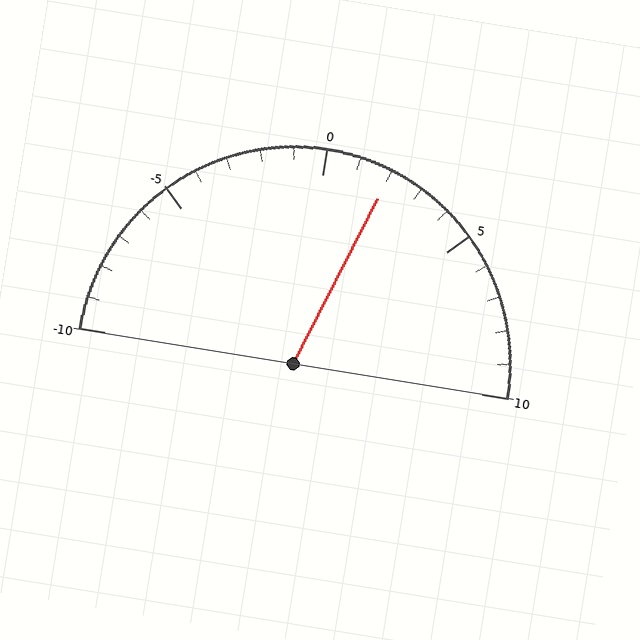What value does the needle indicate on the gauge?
The needle indicates approximately 2.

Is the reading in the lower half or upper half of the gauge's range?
The reading is in the upper half of the range (-10 to 10).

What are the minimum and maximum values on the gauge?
The gauge ranges from -10 to 10.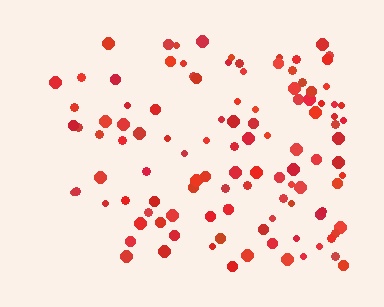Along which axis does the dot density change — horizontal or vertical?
Horizontal.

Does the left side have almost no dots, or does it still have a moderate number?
Still a moderate number, just noticeably fewer than the right.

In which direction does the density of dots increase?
From left to right, with the right side densest.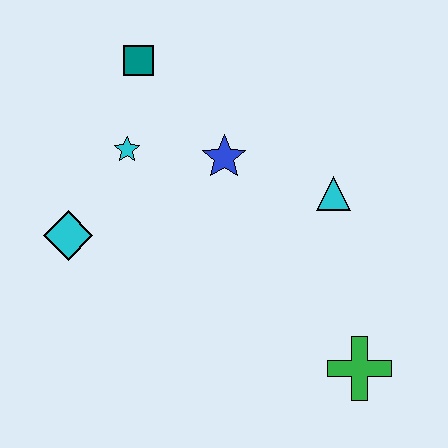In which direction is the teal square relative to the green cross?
The teal square is above the green cross.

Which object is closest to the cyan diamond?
The cyan star is closest to the cyan diamond.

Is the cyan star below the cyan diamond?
No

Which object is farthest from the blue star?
The green cross is farthest from the blue star.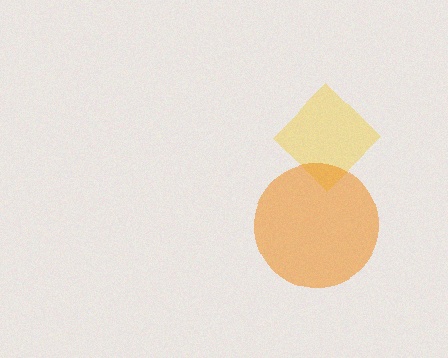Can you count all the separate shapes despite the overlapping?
Yes, there are 2 separate shapes.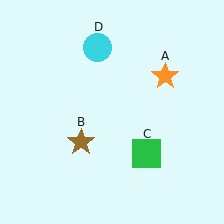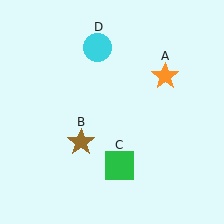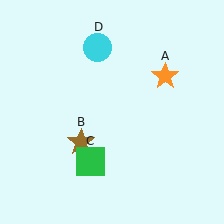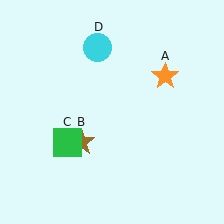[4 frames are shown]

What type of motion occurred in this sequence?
The green square (object C) rotated clockwise around the center of the scene.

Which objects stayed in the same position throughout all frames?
Orange star (object A) and brown star (object B) and cyan circle (object D) remained stationary.